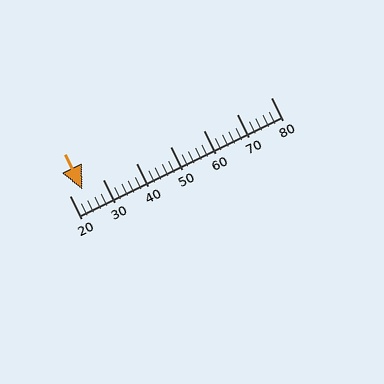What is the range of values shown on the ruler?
The ruler shows values from 20 to 80.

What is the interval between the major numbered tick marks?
The major tick marks are spaced 10 units apart.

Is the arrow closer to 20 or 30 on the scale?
The arrow is closer to 20.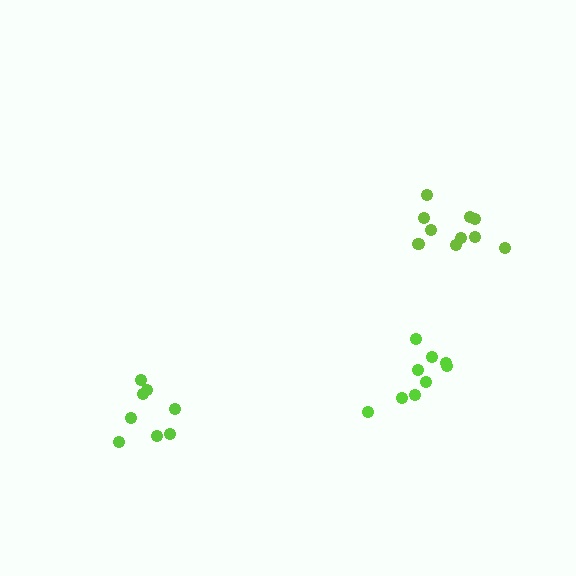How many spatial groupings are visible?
There are 3 spatial groupings.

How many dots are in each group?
Group 1: 9 dots, Group 2: 8 dots, Group 3: 10 dots (27 total).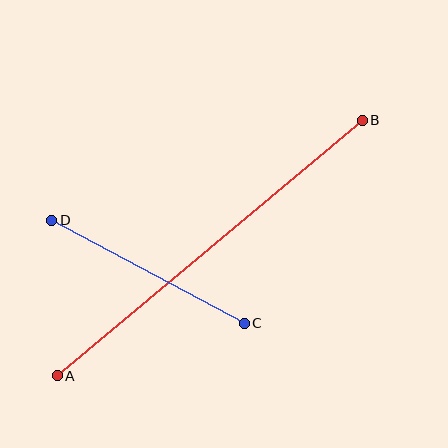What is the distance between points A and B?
The distance is approximately 398 pixels.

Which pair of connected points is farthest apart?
Points A and B are farthest apart.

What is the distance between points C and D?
The distance is approximately 219 pixels.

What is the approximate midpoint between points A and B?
The midpoint is at approximately (210, 248) pixels.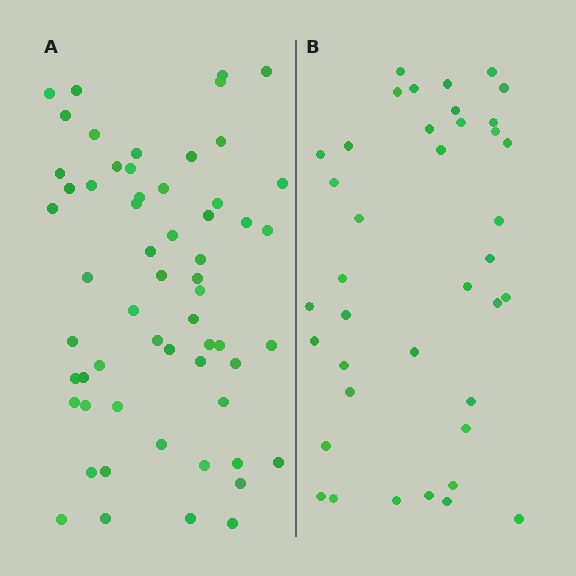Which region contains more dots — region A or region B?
Region A (the left region) has more dots.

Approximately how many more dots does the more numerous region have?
Region A has approximately 20 more dots than region B.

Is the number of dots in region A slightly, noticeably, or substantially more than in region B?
Region A has substantially more. The ratio is roughly 1.5 to 1.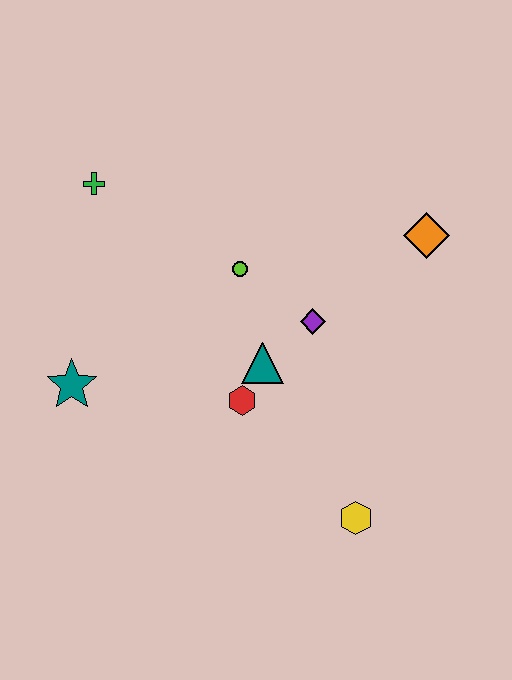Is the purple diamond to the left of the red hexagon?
No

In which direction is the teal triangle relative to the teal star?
The teal triangle is to the right of the teal star.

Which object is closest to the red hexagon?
The teal triangle is closest to the red hexagon.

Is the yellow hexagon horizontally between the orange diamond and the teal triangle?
Yes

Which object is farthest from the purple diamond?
The green cross is farthest from the purple diamond.